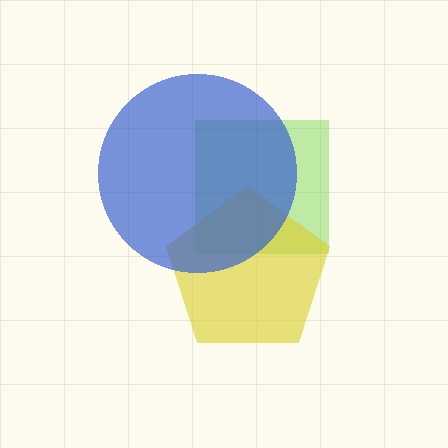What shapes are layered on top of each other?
The layered shapes are: a lime square, a yellow pentagon, a blue circle.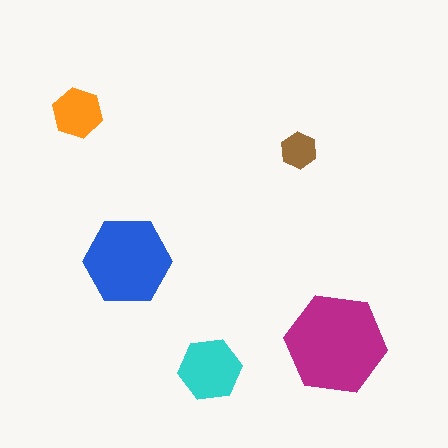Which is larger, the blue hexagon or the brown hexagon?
The blue one.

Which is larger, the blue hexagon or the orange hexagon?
The blue one.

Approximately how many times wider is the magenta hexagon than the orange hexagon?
About 2 times wider.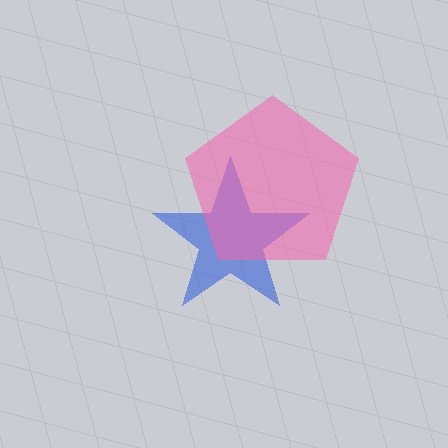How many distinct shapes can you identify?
There are 2 distinct shapes: a blue star, a pink pentagon.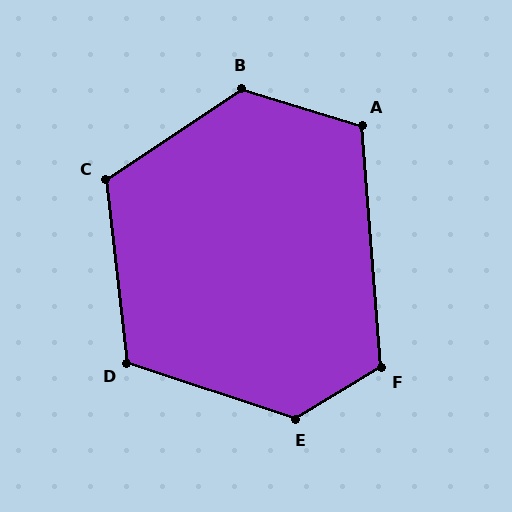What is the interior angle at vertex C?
Approximately 118 degrees (obtuse).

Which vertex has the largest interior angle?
E, at approximately 131 degrees.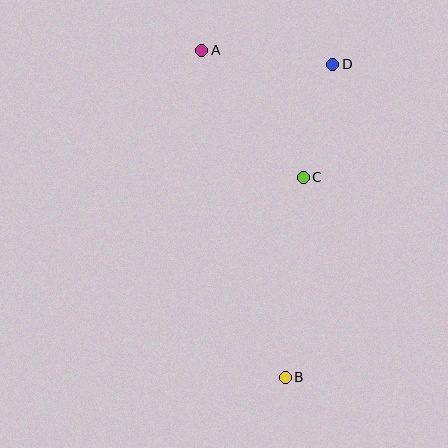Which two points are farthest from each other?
Points A and B are farthest from each other.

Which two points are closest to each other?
Points C and D are closest to each other.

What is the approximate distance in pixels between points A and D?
The distance between A and D is approximately 132 pixels.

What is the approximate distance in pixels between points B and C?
The distance between B and C is approximately 201 pixels.